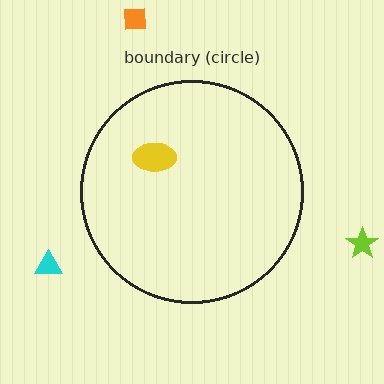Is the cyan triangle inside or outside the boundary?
Outside.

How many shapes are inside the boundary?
1 inside, 3 outside.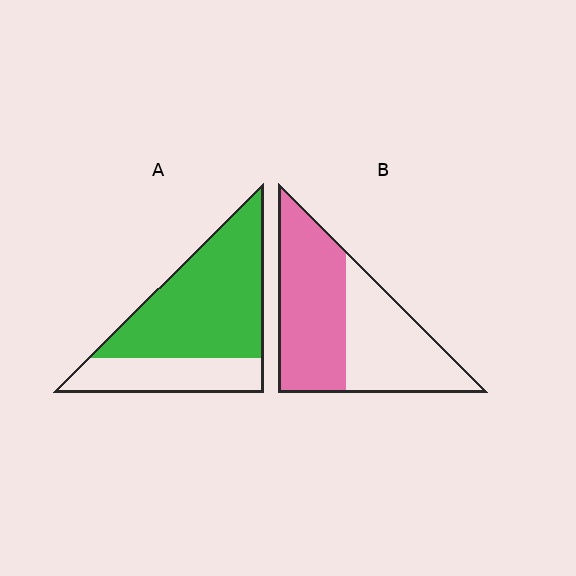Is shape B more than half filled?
Yes.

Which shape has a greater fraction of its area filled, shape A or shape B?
Shape A.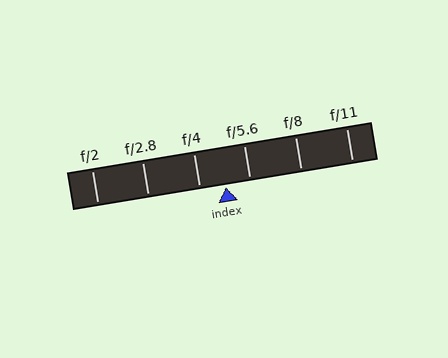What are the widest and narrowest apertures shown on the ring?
The widest aperture shown is f/2 and the narrowest is f/11.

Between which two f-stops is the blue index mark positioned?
The index mark is between f/4 and f/5.6.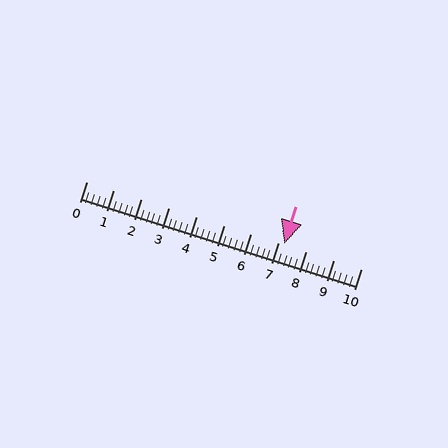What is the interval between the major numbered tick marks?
The major tick marks are spaced 1 units apart.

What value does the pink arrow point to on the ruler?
The pink arrow points to approximately 7.2.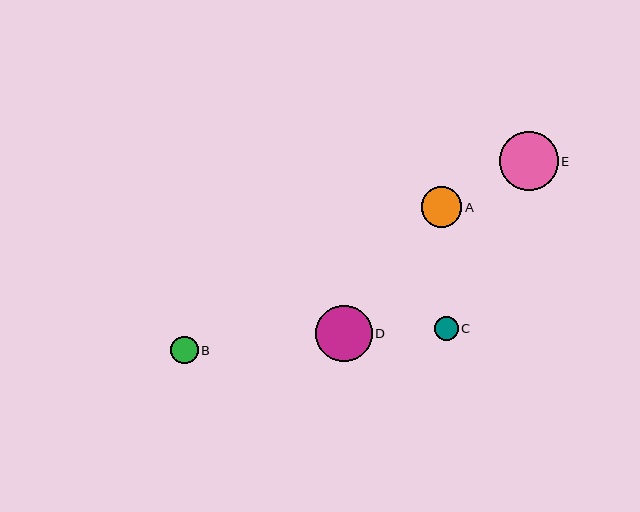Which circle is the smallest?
Circle C is the smallest with a size of approximately 23 pixels.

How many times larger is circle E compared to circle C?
Circle E is approximately 2.5 times the size of circle C.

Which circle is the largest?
Circle E is the largest with a size of approximately 58 pixels.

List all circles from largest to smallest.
From largest to smallest: E, D, A, B, C.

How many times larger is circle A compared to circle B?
Circle A is approximately 1.5 times the size of circle B.